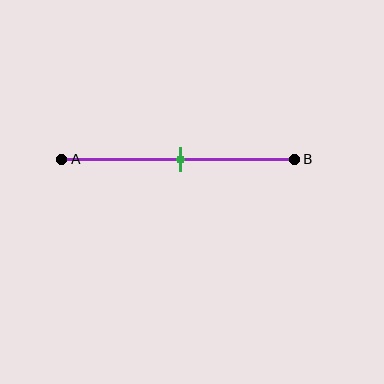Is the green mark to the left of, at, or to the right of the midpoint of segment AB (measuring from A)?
The green mark is approximately at the midpoint of segment AB.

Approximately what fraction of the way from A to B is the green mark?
The green mark is approximately 50% of the way from A to B.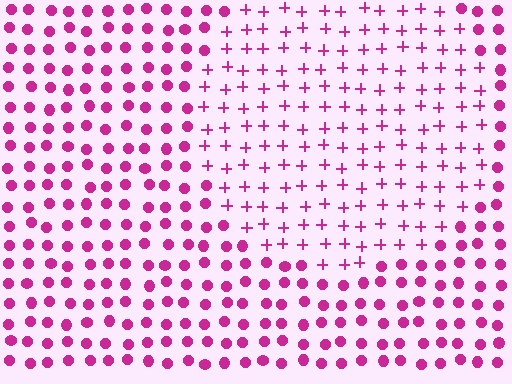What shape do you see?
I see a circle.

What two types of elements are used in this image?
The image uses plus signs inside the circle region and circles outside it.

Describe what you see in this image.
The image is filled with small magenta elements arranged in a uniform grid. A circle-shaped region contains plus signs, while the surrounding area contains circles. The boundary is defined purely by the change in element shape.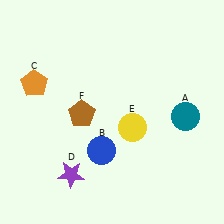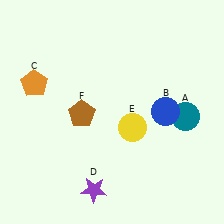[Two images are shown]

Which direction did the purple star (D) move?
The purple star (D) moved right.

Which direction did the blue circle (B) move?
The blue circle (B) moved right.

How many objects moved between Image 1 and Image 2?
2 objects moved between the two images.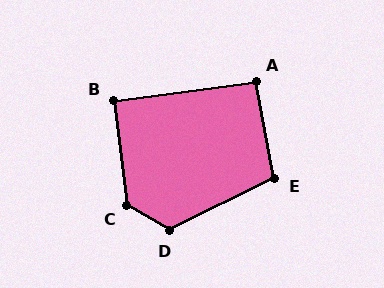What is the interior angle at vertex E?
Approximately 106 degrees (obtuse).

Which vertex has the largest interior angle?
C, at approximately 128 degrees.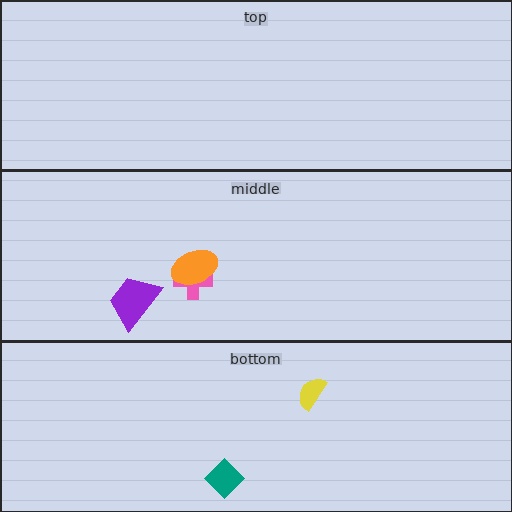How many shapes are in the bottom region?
2.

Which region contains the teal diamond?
The bottom region.